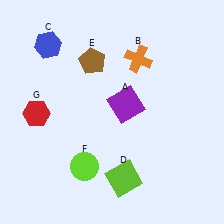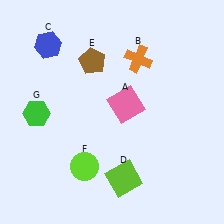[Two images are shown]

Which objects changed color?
A changed from purple to pink. G changed from red to green.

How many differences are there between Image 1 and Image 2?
There are 2 differences between the two images.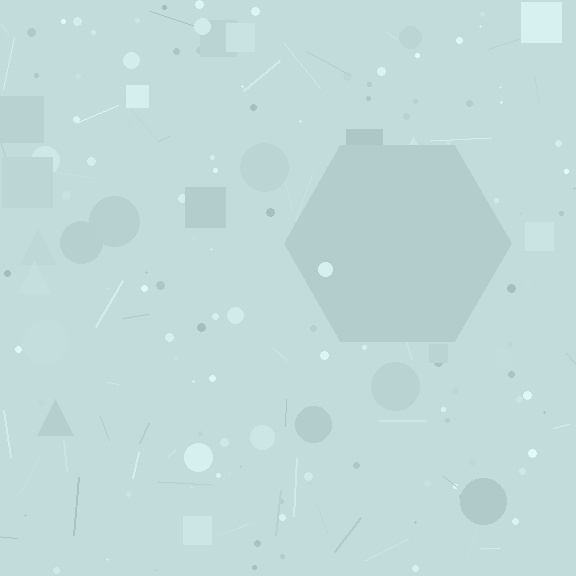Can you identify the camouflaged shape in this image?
The camouflaged shape is a hexagon.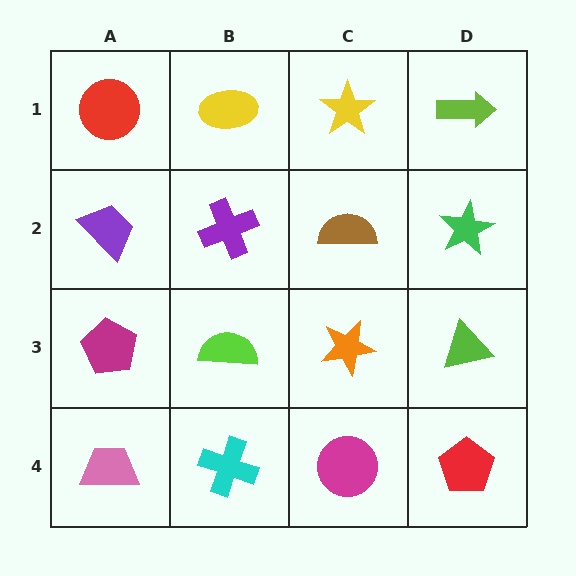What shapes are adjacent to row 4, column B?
A lime semicircle (row 3, column B), a pink trapezoid (row 4, column A), a magenta circle (row 4, column C).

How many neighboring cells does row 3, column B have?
4.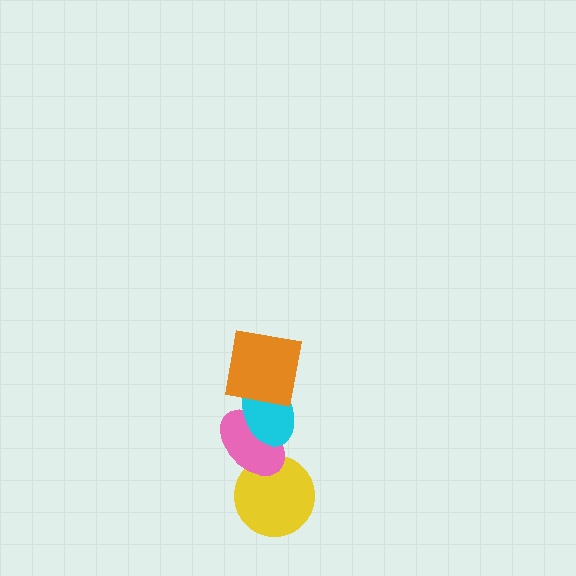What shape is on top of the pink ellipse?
The cyan ellipse is on top of the pink ellipse.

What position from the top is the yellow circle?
The yellow circle is 4th from the top.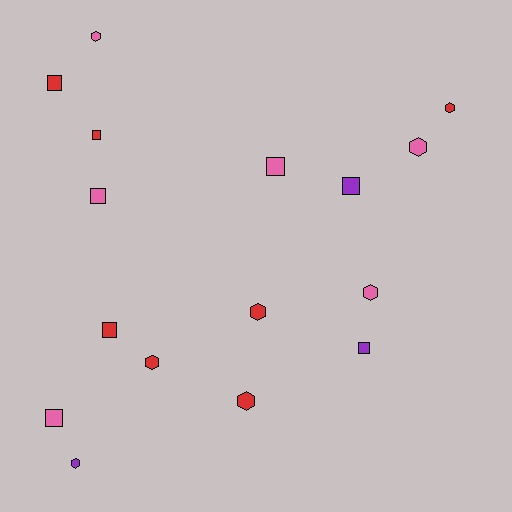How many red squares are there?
There are 3 red squares.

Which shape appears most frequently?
Hexagon, with 8 objects.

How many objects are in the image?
There are 16 objects.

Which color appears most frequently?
Red, with 7 objects.